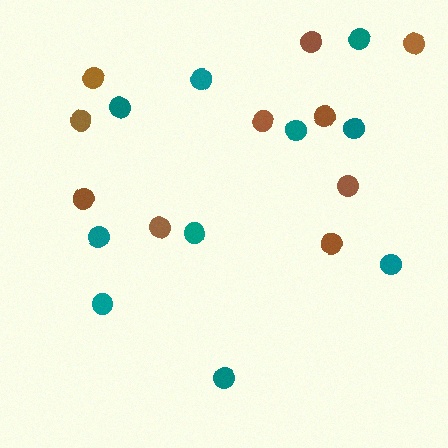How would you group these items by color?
There are 2 groups: one group of brown circles (10) and one group of teal circles (10).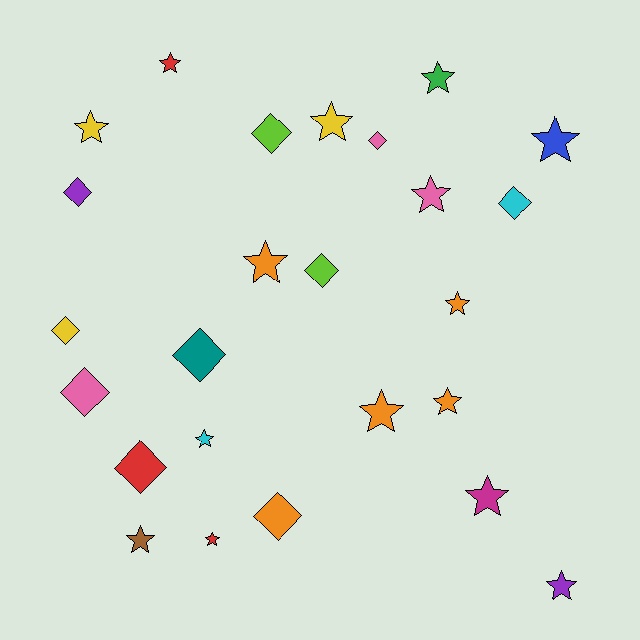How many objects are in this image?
There are 25 objects.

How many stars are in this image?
There are 15 stars.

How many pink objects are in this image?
There are 3 pink objects.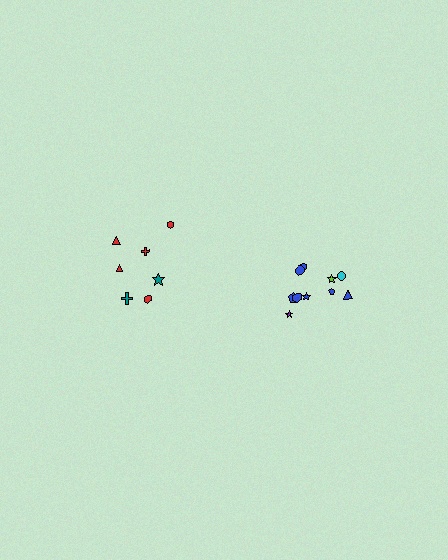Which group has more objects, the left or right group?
The right group.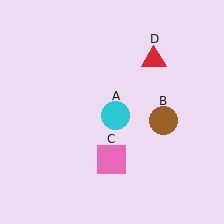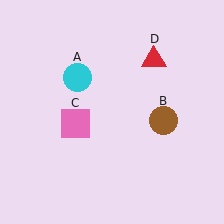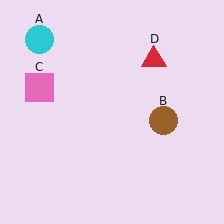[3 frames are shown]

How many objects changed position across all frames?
2 objects changed position: cyan circle (object A), pink square (object C).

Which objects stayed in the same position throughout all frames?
Brown circle (object B) and red triangle (object D) remained stationary.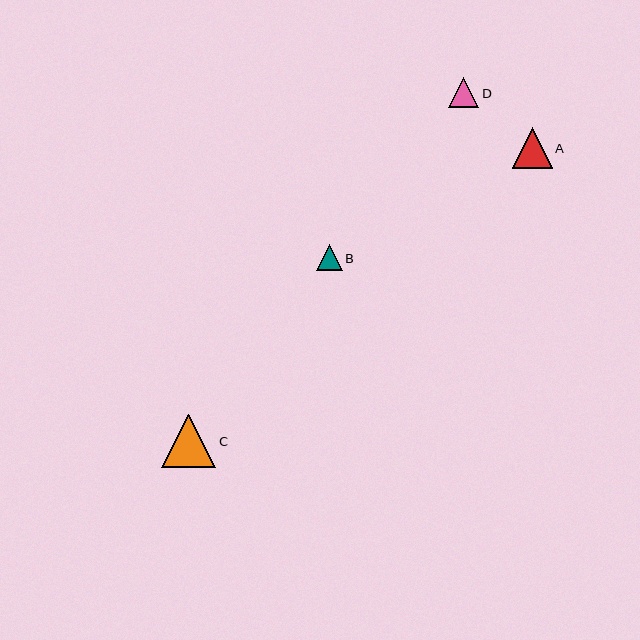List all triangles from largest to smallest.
From largest to smallest: C, A, D, B.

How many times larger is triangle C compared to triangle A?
Triangle C is approximately 1.3 times the size of triangle A.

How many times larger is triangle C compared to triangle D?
Triangle C is approximately 1.7 times the size of triangle D.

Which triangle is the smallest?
Triangle B is the smallest with a size of approximately 26 pixels.